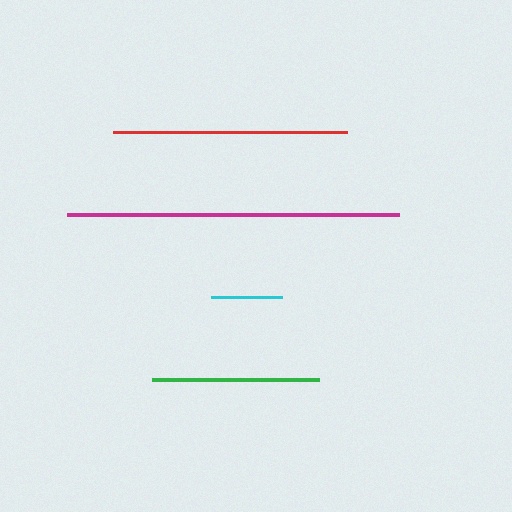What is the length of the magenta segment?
The magenta segment is approximately 332 pixels long.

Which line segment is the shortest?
The cyan line is the shortest at approximately 71 pixels.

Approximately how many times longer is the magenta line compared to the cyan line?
The magenta line is approximately 4.7 times the length of the cyan line.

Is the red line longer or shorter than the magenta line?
The magenta line is longer than the red line.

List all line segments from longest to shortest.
From longest to shortest: magenta, red, green, cyan.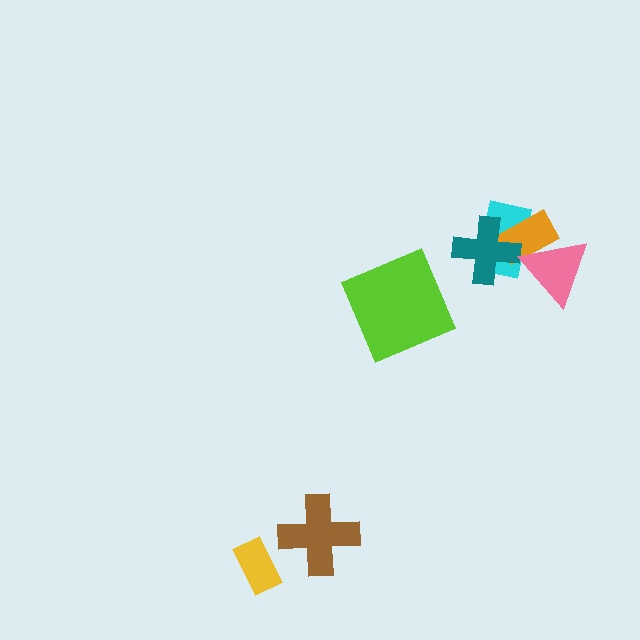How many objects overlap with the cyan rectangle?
3 objects overlap with the cyan rectangle.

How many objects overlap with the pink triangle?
2 objects overlap with the pink triangle.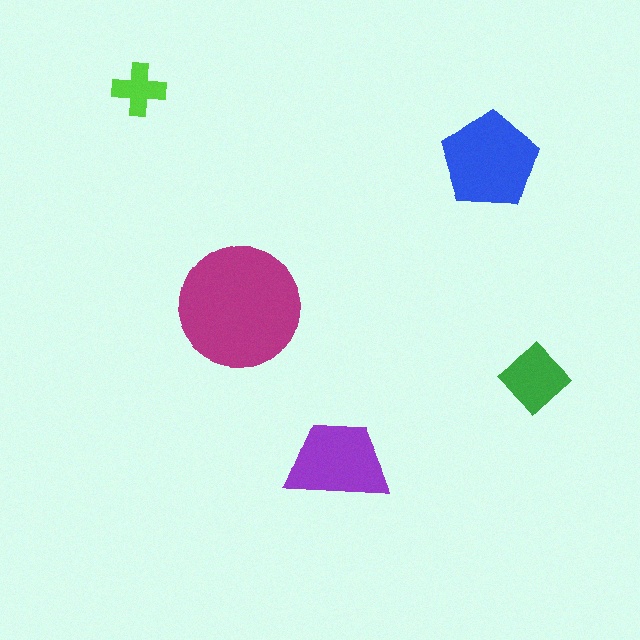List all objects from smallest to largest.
The lime cross, the green diamond, the purple trapezoid, the blue pentagon, the magenta circle.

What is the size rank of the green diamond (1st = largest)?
4th.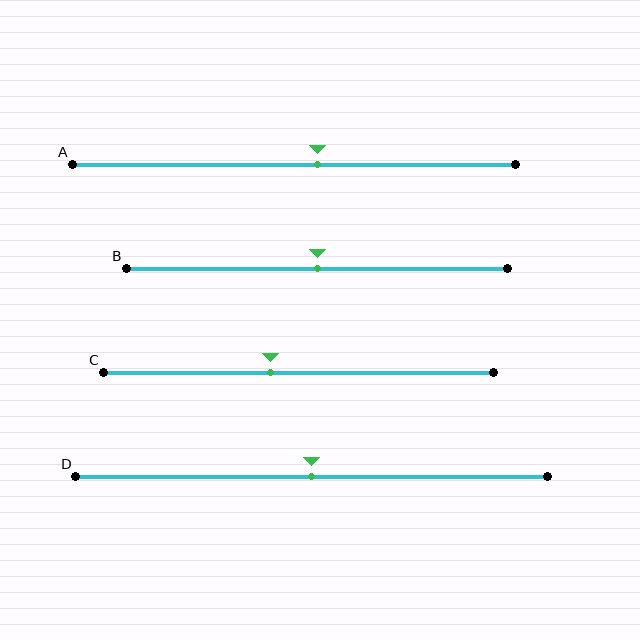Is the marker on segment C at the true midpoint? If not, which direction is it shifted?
No, the marker on segment C is shifted to the left by about 7% of the segment length.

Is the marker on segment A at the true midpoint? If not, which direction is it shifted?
No, the marker on segment A is shifted to the right by about 5% of the segment length.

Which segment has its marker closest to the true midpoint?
Segment B has its marker closest to the true midpoint.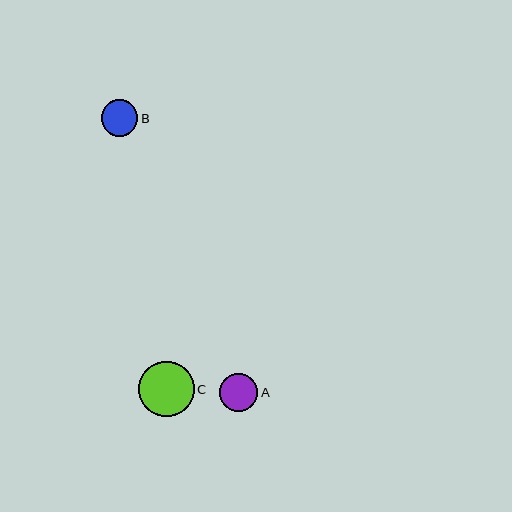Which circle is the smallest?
Circle B is the smallest with a size of approximately 36 pixels.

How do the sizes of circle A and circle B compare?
Circle A and circle B are approximately the same size.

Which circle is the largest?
Circle C is the largest with a size of approximately 55 pixels.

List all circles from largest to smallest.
From largest to smallest: C, A, B.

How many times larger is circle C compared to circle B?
Circle C is approximately 1.5 times the size of circle B.